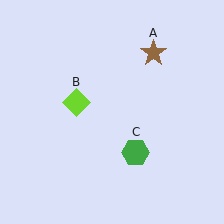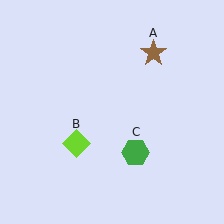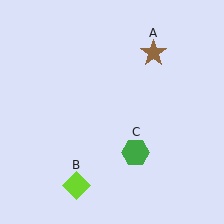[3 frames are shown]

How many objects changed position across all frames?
1 object changed position: lime diamond (object B).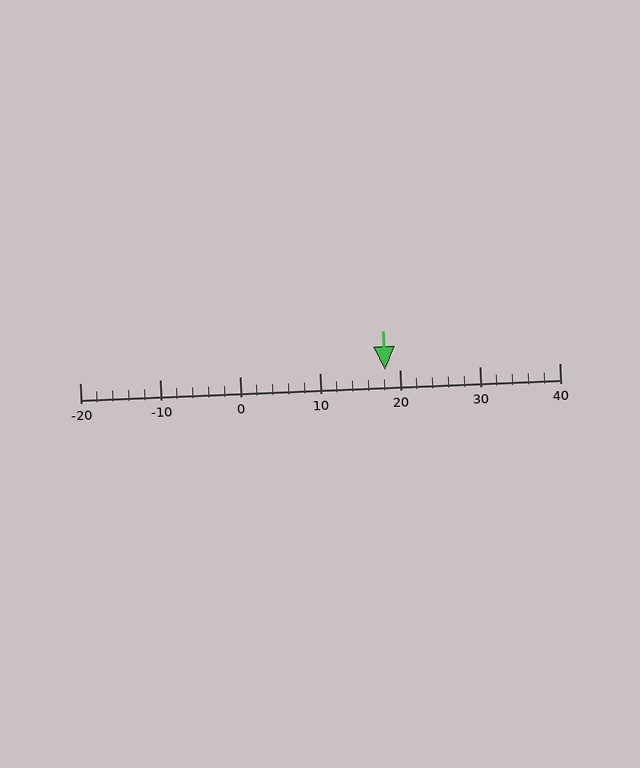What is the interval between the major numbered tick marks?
The major tick marks are spaced 10 units apart.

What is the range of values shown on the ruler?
The ruler shows values from -20 to 40.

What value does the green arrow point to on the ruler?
The green arrow points to approximately 18.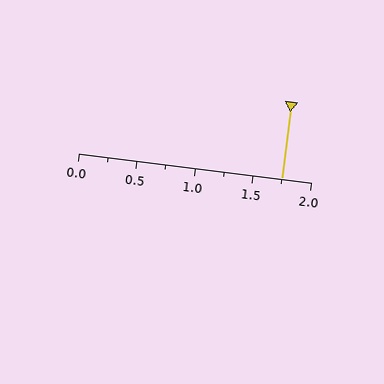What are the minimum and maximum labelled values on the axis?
The axis runs from 0.0 to 2.0.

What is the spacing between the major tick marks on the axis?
The major ticks are spaced 0.5 apart.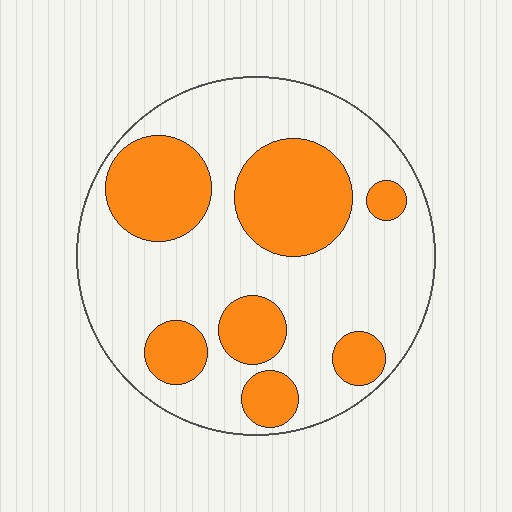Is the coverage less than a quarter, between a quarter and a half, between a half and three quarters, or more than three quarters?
Between a quarter and a half.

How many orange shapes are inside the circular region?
7.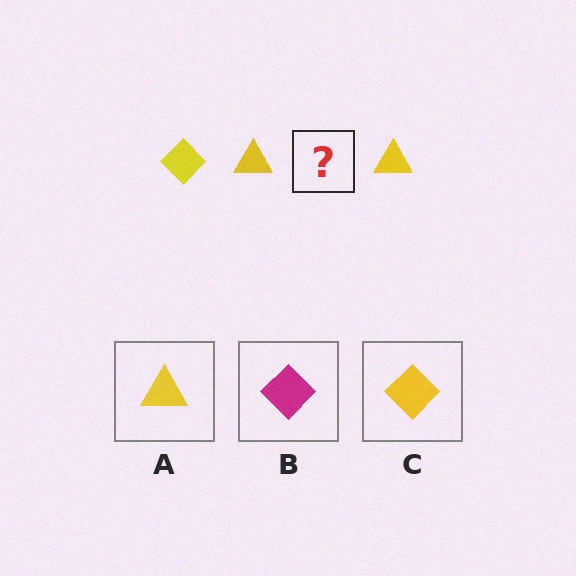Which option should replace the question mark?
Option C.